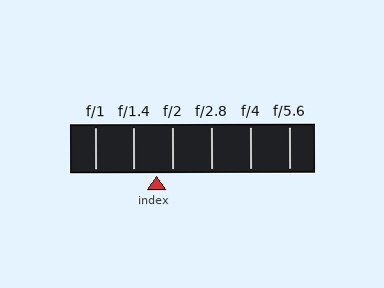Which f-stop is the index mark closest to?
The index mark is closest to f/2.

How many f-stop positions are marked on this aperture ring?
There are 6 f-stop positions marked.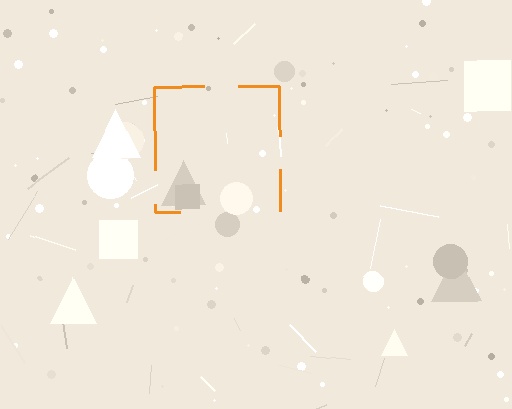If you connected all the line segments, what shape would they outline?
They would outline a square.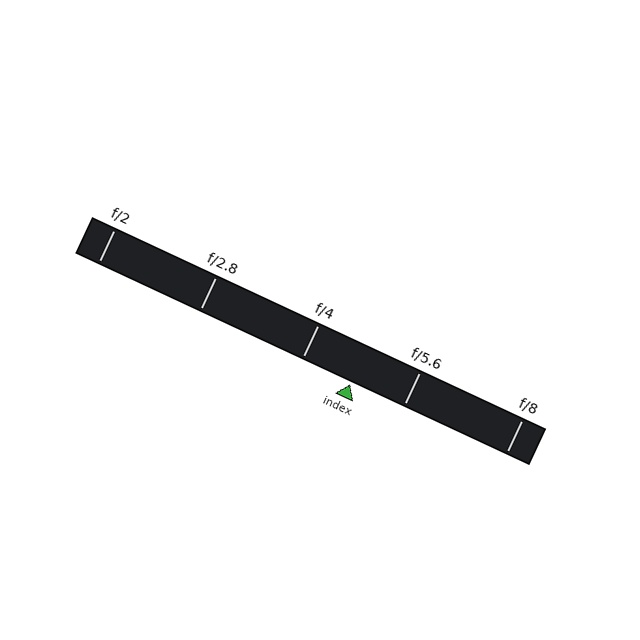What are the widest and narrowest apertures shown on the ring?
The widest aperture shown is f/2 and the narrowest is f/8.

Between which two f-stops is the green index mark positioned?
The index mark is between f/4 and f/5.6.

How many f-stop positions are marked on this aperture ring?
There are 5 f-stop positions marked.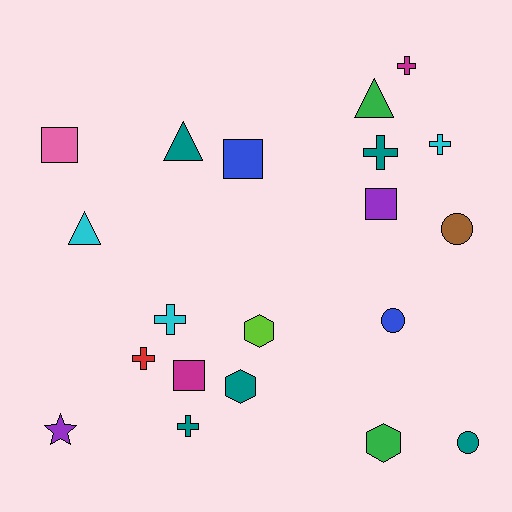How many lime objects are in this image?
There is 1 lime object.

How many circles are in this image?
There are 3 circles.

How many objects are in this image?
There are 20 objects.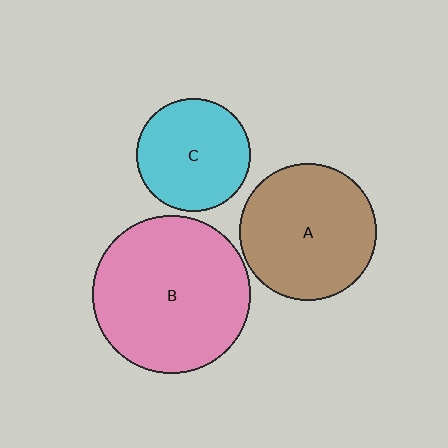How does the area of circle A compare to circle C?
Approximately 1.5 times.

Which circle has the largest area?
Circle B (pink).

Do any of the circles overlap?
No, none of the circles overlap.